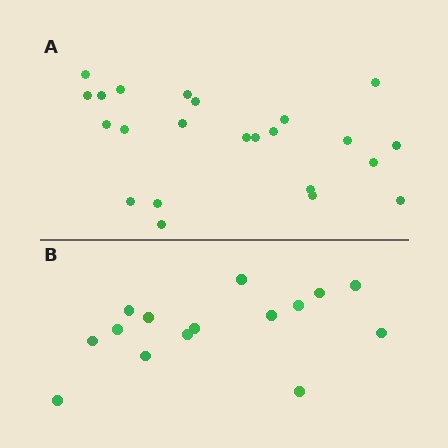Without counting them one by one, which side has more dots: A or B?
Region A (the top region) has more dots.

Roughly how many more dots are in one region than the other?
Region A has roughly 8 or so more dots than region B.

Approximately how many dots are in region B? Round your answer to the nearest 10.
About 20 dots. (The exact count is 15, which rounds to 20.)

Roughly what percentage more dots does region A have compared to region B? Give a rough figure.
About 55% more.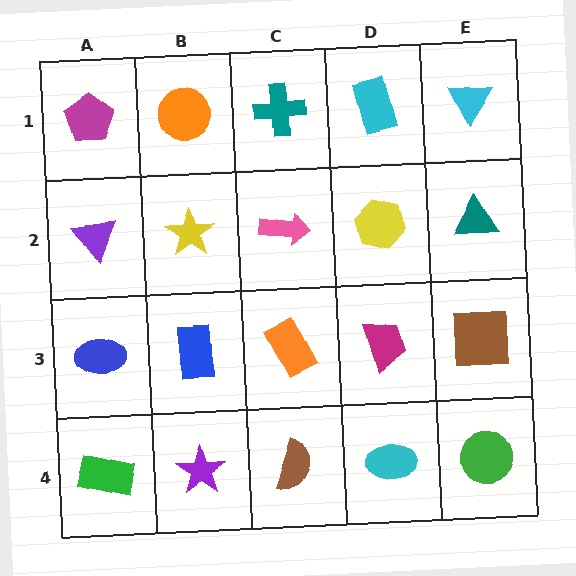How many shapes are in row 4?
5 shapes.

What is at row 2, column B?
A yellow star.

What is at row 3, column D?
A magenta trapezoid.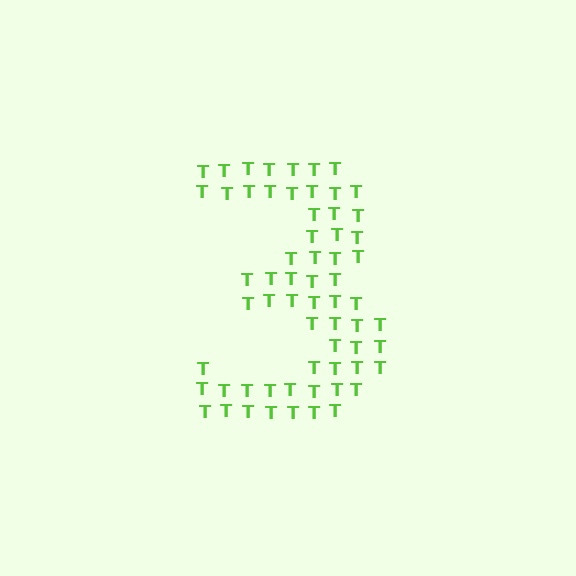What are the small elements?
The small elements are letter T's.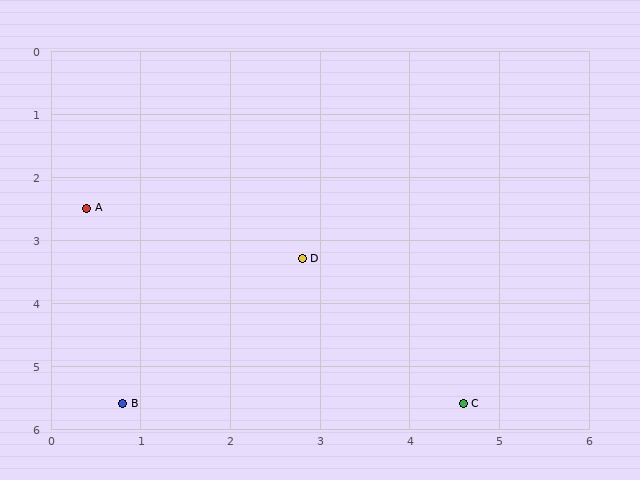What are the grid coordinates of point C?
Point C is at approximately (4.6, 5.6).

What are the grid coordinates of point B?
Point B is at approximately (0.8, 5.6).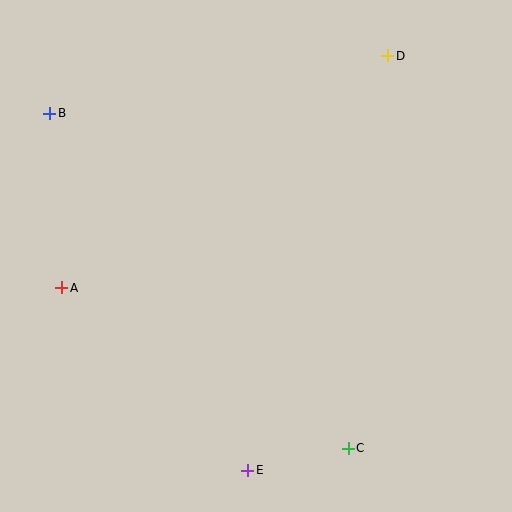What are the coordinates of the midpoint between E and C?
The midpoint between E and C is at (298, 459).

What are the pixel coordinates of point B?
Point B is at (50, 113).